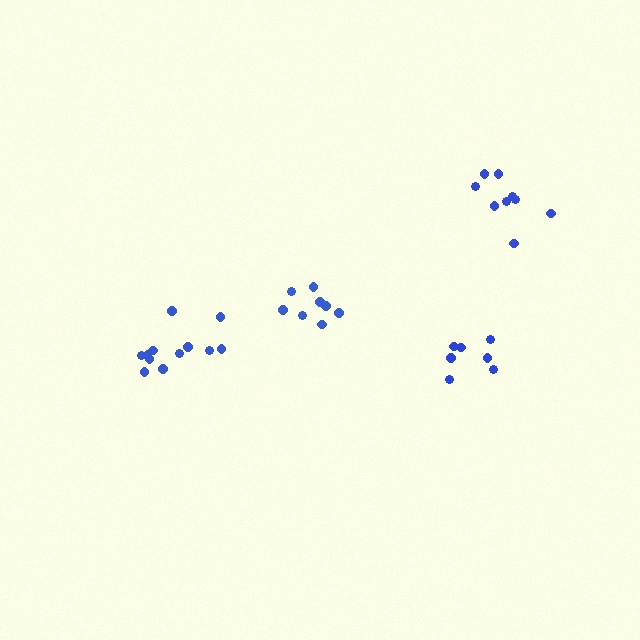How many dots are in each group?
Group 1: 9 dots, Group 2: 8 dots, Group 3: 12 dots, Group 4: 7 dots (36 total).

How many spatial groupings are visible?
There are 4 spatial groupings.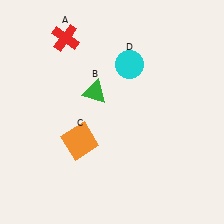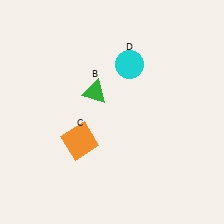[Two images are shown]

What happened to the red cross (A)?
The red cross (A) was removed in Image 2. It was in the top-left area of Image 1.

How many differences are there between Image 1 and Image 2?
There is 1 difference between the two images.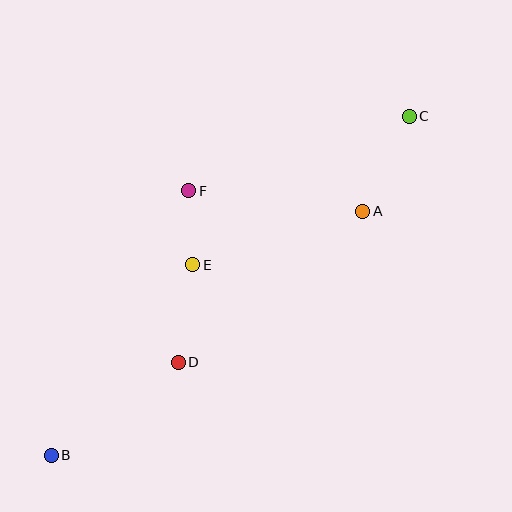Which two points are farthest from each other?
Points B and C are farthest from each other.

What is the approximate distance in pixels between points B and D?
The distance between B and D is approximately 157 pixels.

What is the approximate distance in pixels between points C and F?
The distance between C and F is approximately 232 pixels.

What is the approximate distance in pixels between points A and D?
The distance between A and D is approximately 238 pixels.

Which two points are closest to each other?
Points E and F are closest to each other.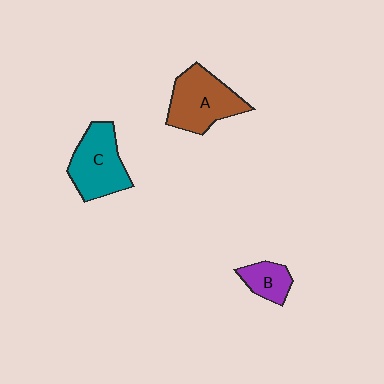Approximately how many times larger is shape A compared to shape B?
Approximately 2.2 times.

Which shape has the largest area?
Shape A (brown).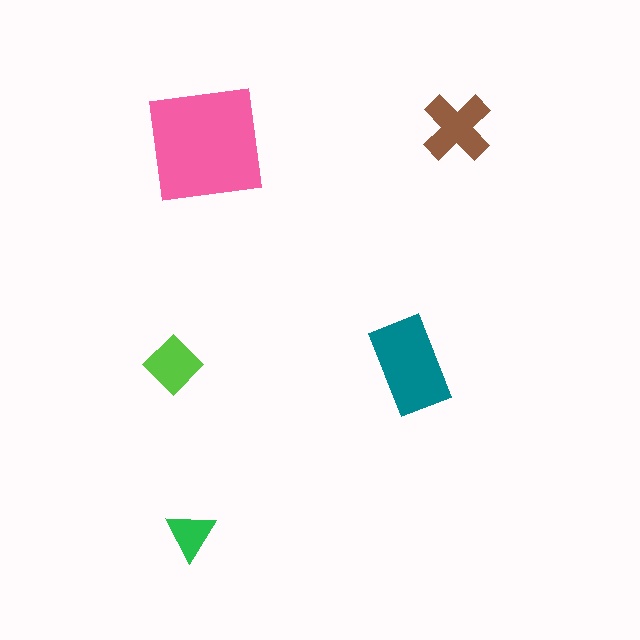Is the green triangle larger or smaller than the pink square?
Smaller.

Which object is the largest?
The pink square.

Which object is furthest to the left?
The lime diamond is leftmost.